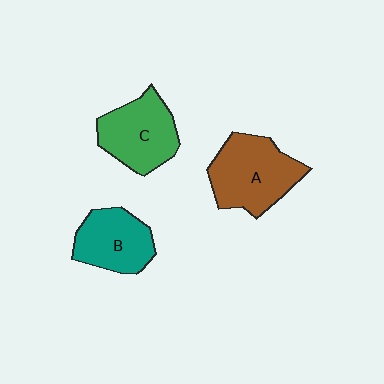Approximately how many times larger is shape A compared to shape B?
Approximately 1.3 times.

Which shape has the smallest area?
Shape B (teal).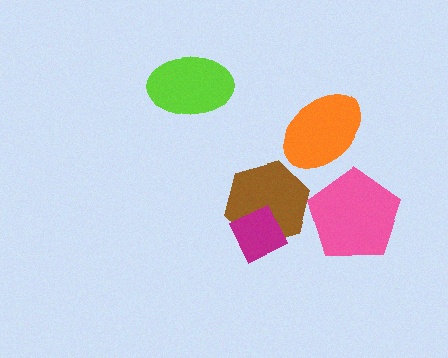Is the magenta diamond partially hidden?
No, no other shape covers it.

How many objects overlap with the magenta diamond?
1 object overlaps with the magenta diamond.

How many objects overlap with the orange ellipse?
0 objects overlap with the orange ellipse.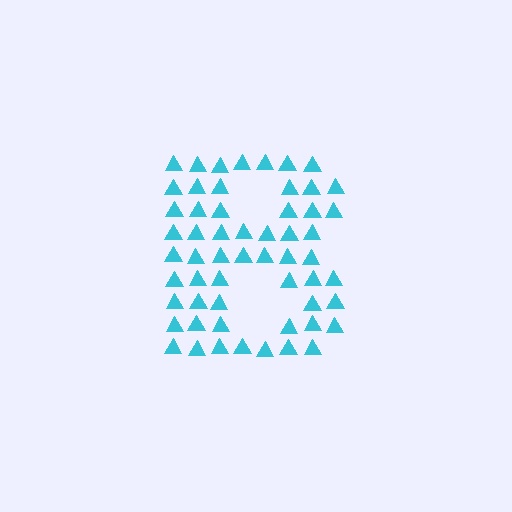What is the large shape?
The large shape is the letter B.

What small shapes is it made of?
It is made of small triangles.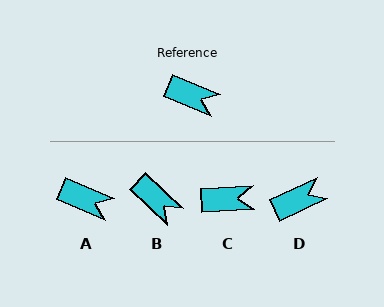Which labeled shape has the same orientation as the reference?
A.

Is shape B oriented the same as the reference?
No, it is off by about 20 degrees.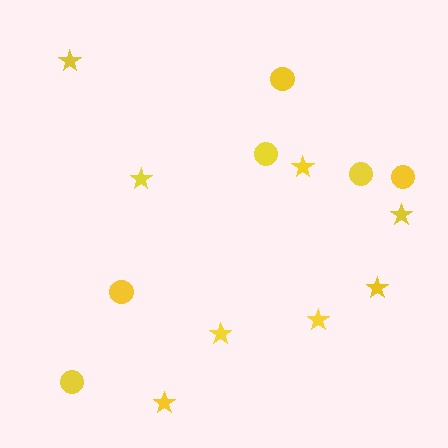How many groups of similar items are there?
There are 2 groups: one group of circles (6) and one group of stars (8).